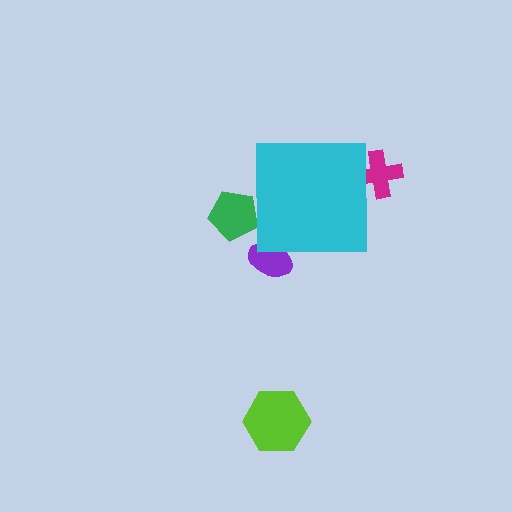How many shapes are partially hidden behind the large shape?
3 shapes are partially hidden.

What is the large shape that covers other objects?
A cyan square.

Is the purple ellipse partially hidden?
Yes, the purple ellipse is partially hidden behind the cyan square.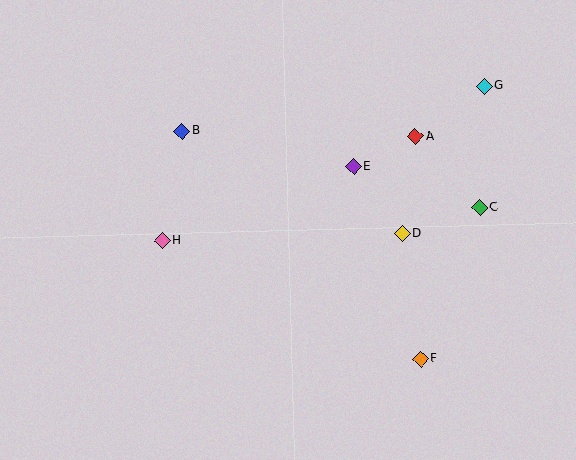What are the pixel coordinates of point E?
Point E is at (354, 166).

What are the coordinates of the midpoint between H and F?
The midpoint between H and F is at (292, 300).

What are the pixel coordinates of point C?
Point C is at (480, 207).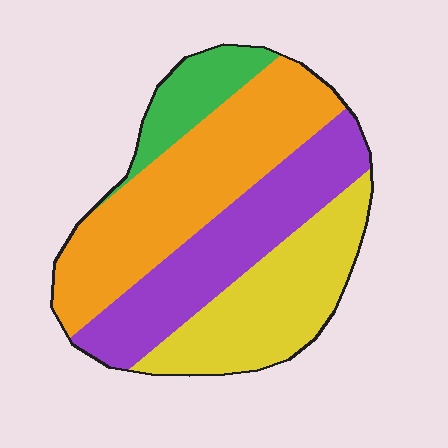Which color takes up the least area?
Green, at roughly 10%.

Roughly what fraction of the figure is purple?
Purple covers roughly 30% of the figure.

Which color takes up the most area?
Orange, at roughly 35%.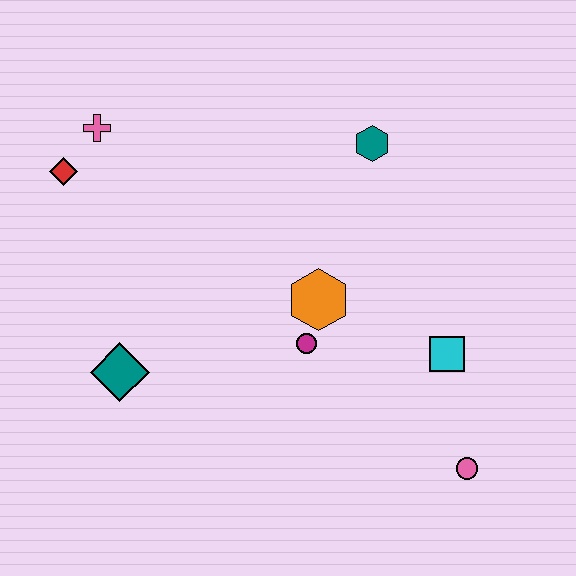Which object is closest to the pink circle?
The cyan square is closest to the pink circle.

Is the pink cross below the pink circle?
No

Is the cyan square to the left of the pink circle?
Yes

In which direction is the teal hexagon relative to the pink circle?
The teal hexagon is above the pink circle.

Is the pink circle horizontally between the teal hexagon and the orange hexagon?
No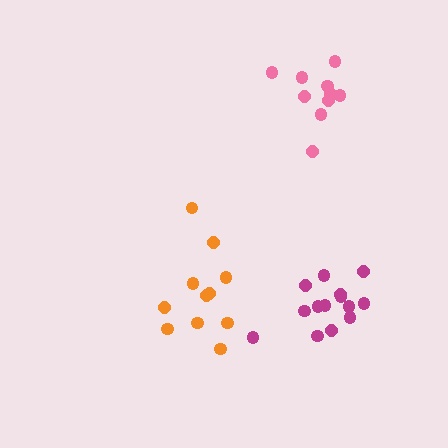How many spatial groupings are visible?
There are 3 spatial groupings.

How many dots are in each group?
Group 1: 11 dots, Group 2: 14 dots, Group 3: 10 dots (35 total).